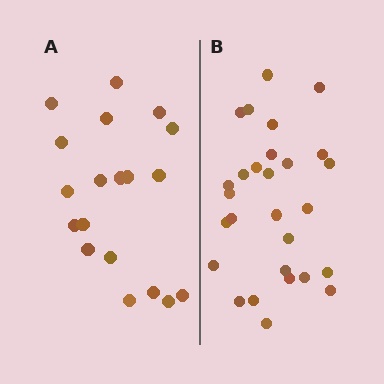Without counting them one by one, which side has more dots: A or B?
Region B (the right region) has more dots.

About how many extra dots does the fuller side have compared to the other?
Region B has roughly 8 or so more dots than region A.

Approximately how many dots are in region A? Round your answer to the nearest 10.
About 20 dots. (The exact count is 19, which rounds to 20.)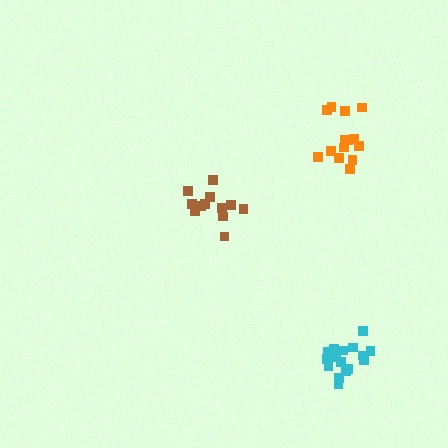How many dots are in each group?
Group 1: 12 dots, Group 2: 14 dots, Group 3: 16 dots (42 total).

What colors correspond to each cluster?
The clusters are colored: brown, orange, cyan.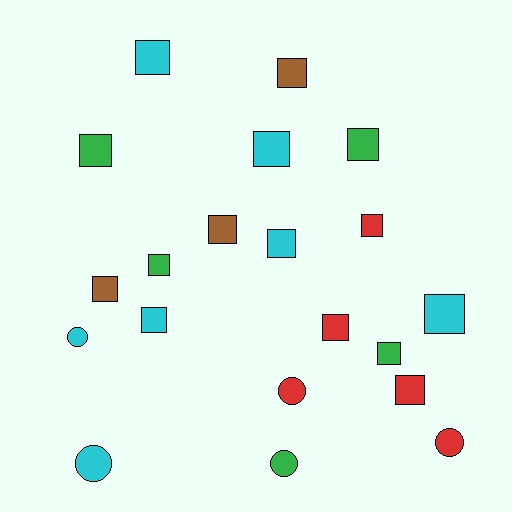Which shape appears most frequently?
Square, with 15 objects.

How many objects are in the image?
There are 20 objects.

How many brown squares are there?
There are 3 brown squares.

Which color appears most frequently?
Cyan, with 7 objects.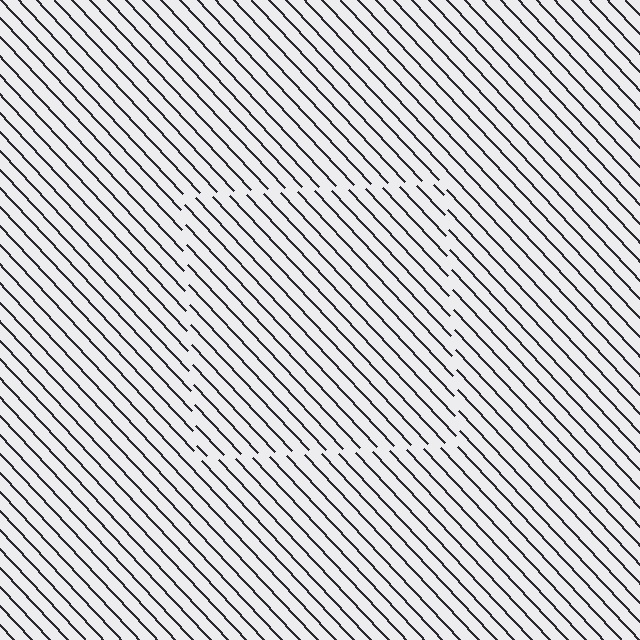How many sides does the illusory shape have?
4 sides — the line-ends trace a square.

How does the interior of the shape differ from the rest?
The interior of the shape contains the same grating, shifted by half a period — the contour is defined by the phase discontinuity where line-ends from the inner and outer gratings abut.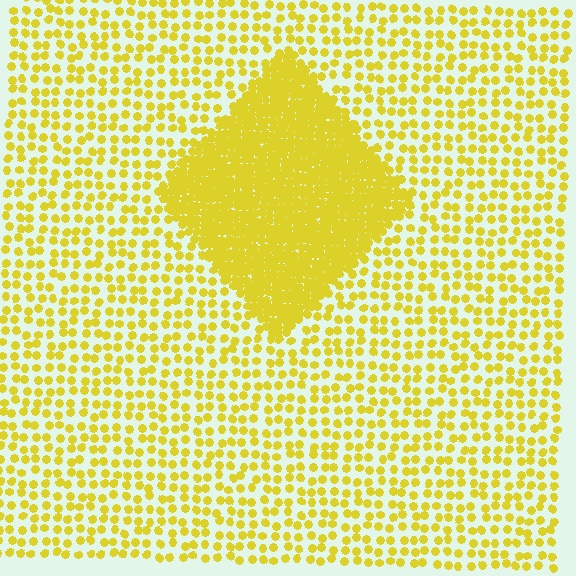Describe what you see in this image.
The image contains small yellow elements arranged at two different densities. A diamond-shaped region is visible where the elements are more densely packed than the surrounding area.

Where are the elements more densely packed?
The elements are more densely packed inside the diamond boundary.